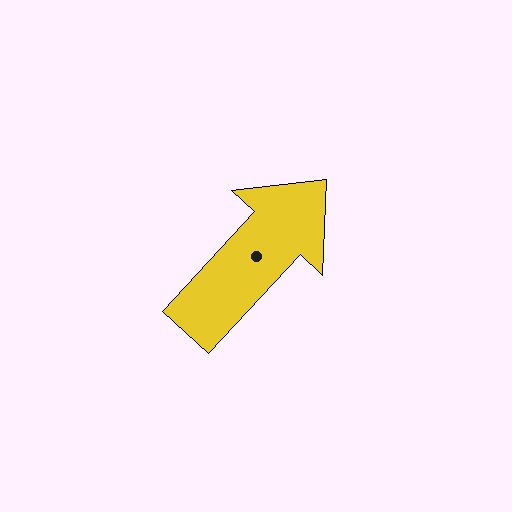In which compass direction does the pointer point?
Northeast.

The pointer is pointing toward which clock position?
Roughly 1 o'clock.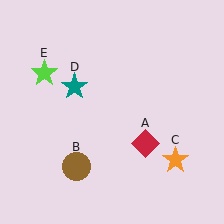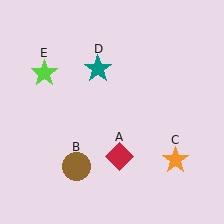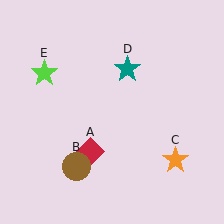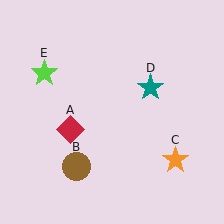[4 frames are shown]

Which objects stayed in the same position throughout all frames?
Brown circle (object B) and orange star (object C) and lime star (object E) remained stationary.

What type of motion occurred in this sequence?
The red diamond (object A), teal star (object D) rotated clockwise around the center of the scene.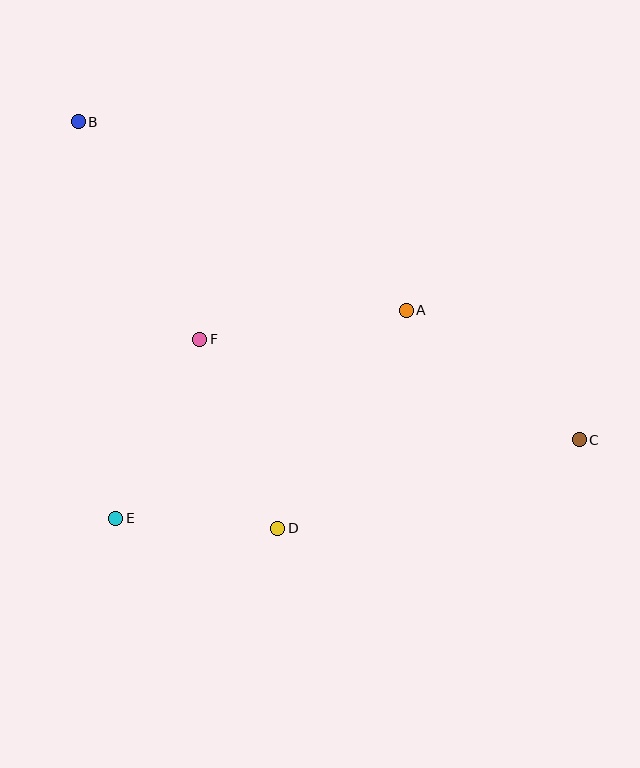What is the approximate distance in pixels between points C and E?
The distance between C and E is approximately 470 pixels.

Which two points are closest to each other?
Points D and E are closest to each other.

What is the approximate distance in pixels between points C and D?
The distance between C and D is approximately 315 pixels.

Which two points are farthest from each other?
Points B and C are farthest from each other.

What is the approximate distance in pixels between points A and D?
The distance between A and D is approximately 253 pixels.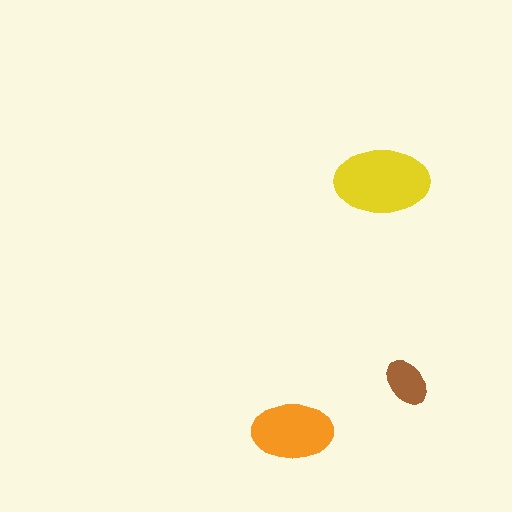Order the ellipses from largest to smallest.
the yellow one, the orange one, the brown one.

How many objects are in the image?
There are 3 objects in the image.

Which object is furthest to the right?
The brown ellipse is rightmost.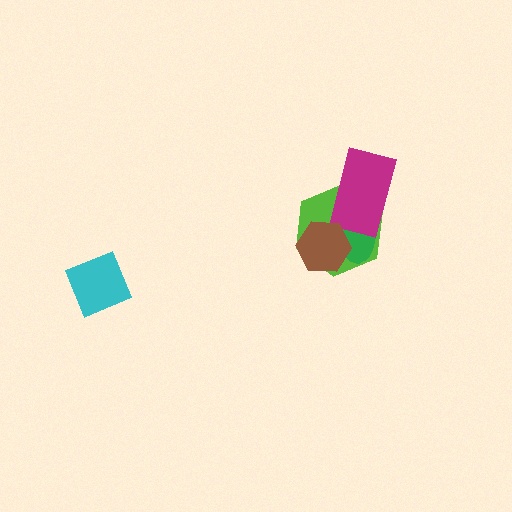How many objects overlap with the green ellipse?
3 objects overlap with the green ellipse.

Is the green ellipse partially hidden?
Yes, it is partially covered by another shape.